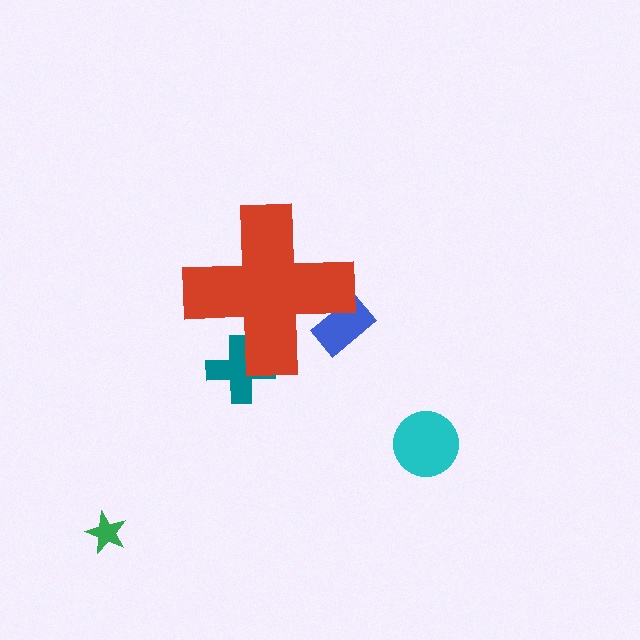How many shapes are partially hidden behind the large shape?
2 shapes are partially hidden.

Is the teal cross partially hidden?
Yes, the teal cross is partially hidden behind the red cross.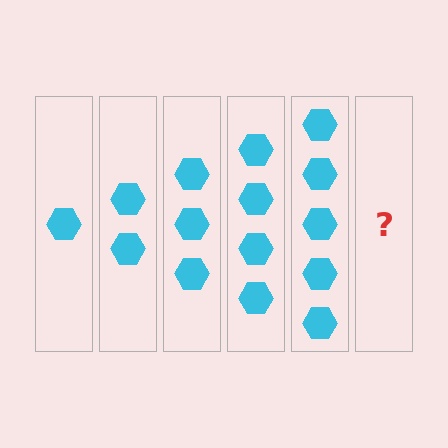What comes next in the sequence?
The next element should be 6 hexagons.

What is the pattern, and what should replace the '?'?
The pattern is that each step adds one more hexagon. The '?' should be 6 hexagons.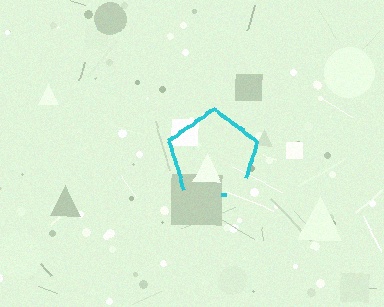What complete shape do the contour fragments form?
The contour fragments form a pentagon.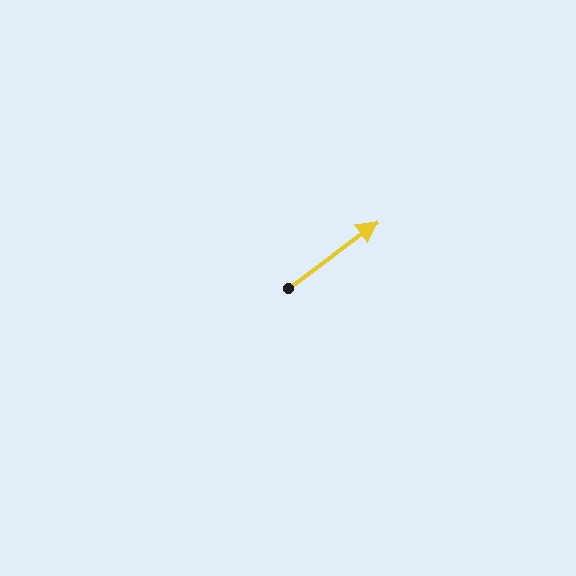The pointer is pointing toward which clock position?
Roughly 2 o'clock.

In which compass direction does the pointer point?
Northeast.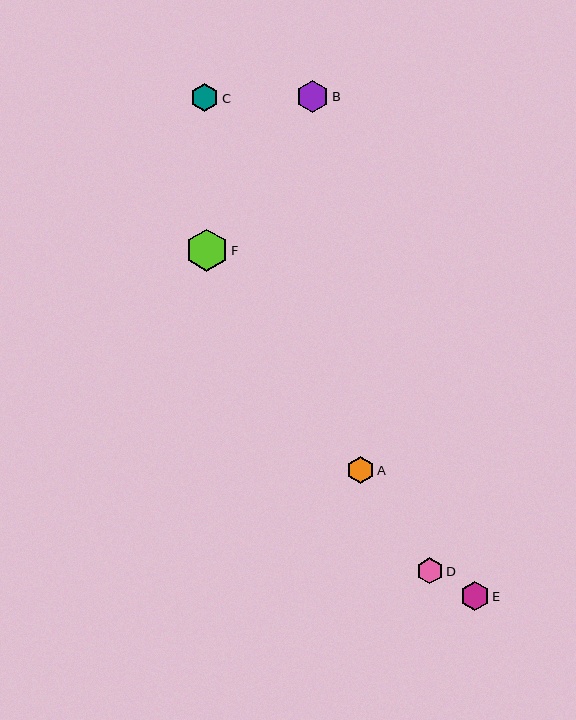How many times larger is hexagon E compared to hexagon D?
Hexagon E is approximately 1.1 times the size of hexagon D.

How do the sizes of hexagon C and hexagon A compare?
Hexagon C and hexagon A are approximately the same size.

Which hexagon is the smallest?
Hexagon D is the smallest with a size of approximately 26 pixels.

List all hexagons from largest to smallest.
From largest to smallest: F, B, E, C, A, D.